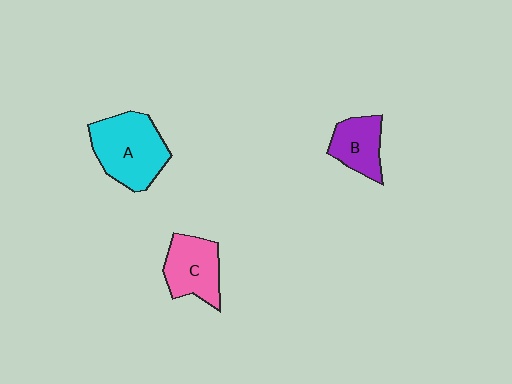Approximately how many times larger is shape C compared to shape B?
Approximately 1.2 times.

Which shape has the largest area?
Shape A (cyan).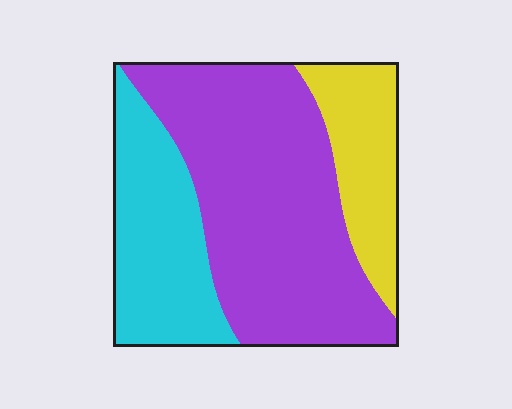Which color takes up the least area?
Yellow, at roughly 20%.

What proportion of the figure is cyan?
Cyan covers 27% of the figure.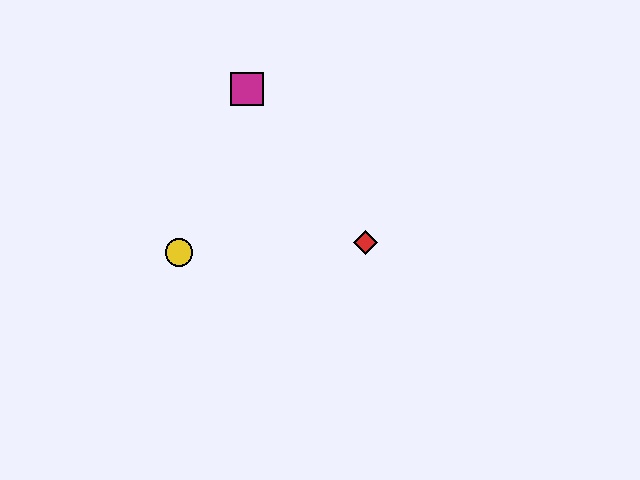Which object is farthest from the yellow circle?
The red diamond is farthest from the yellow circle.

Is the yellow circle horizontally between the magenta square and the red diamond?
No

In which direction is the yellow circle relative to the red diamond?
The yellow circle is to the left of the red diamond.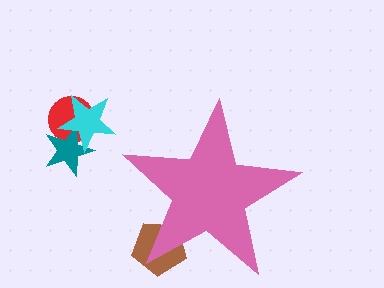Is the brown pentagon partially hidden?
Yes, the brown pentagon is partially hidden behind the pink star.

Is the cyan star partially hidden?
No, the cyan star is fully visible.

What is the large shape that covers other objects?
A pink star.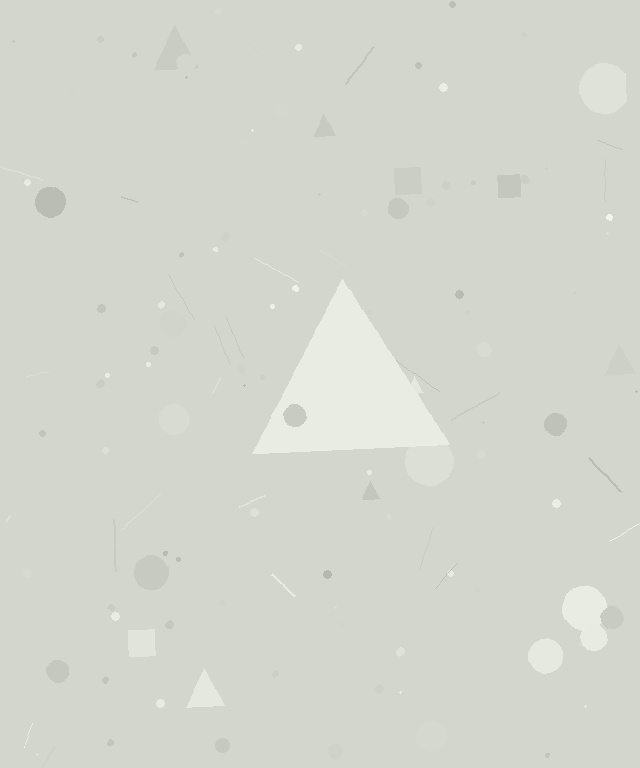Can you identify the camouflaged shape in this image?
The camouflaged shape is a triangle.